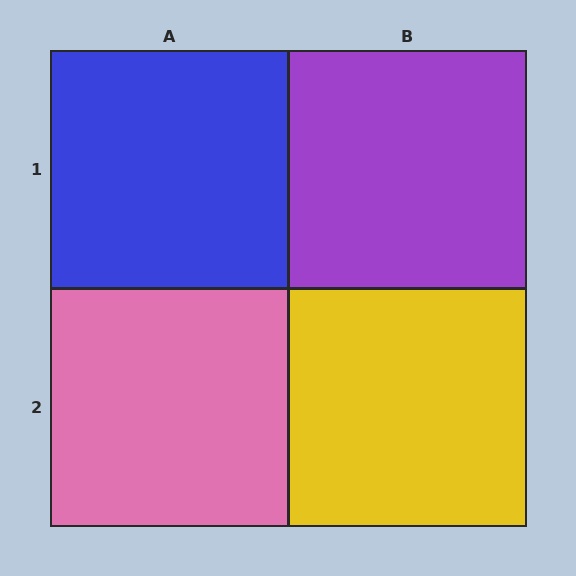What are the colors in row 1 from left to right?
Blue, purple.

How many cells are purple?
1 cell is purple.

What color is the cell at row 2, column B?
Yellow.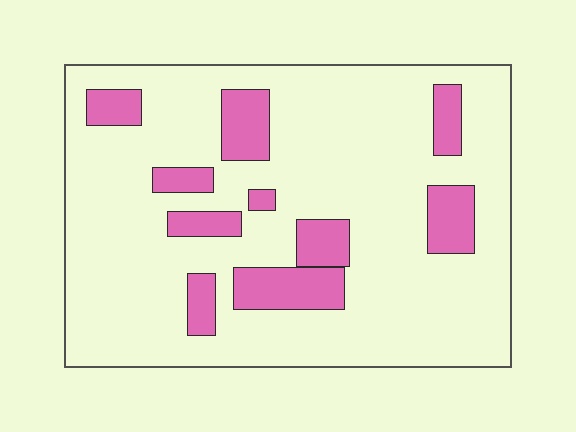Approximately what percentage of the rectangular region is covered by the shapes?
Approximately 20%.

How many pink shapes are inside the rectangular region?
10.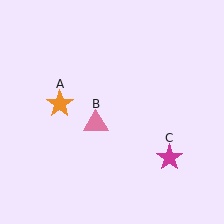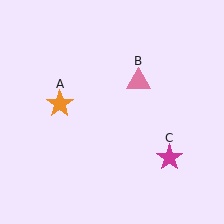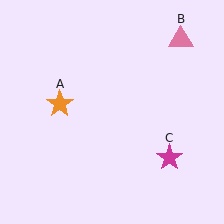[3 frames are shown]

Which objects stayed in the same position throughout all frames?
Orange star (object A) and magenta star (object C) remained stationary.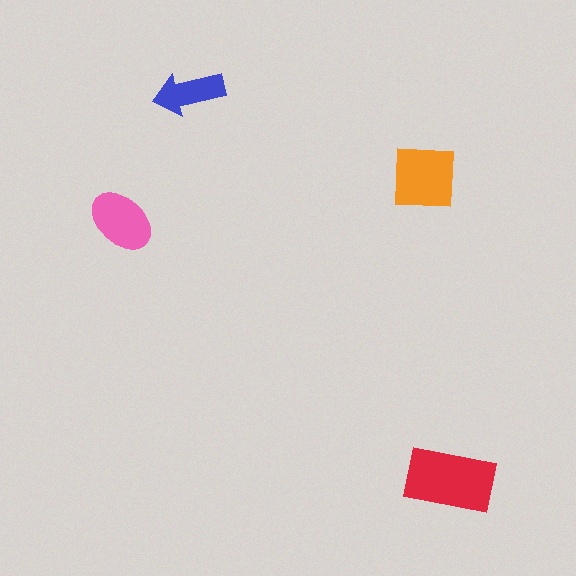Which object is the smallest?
The blue arrow.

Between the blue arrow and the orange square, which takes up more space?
The orange square.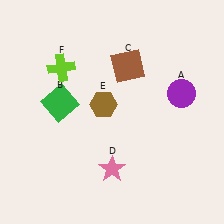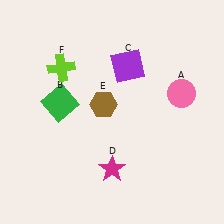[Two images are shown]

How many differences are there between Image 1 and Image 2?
There are 3 differences between the two images.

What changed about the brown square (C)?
In Image 1, C is brown. In Image 2, it changed to purple.